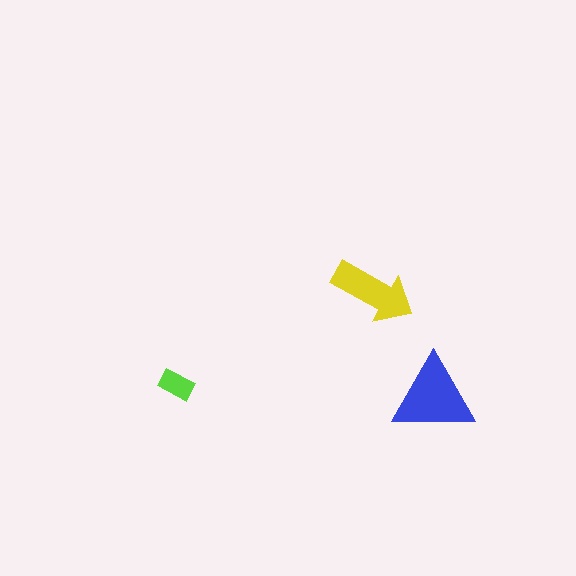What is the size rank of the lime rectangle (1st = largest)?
3rd.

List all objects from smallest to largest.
The lime rectangle, the yellow arrow, the blue triangle.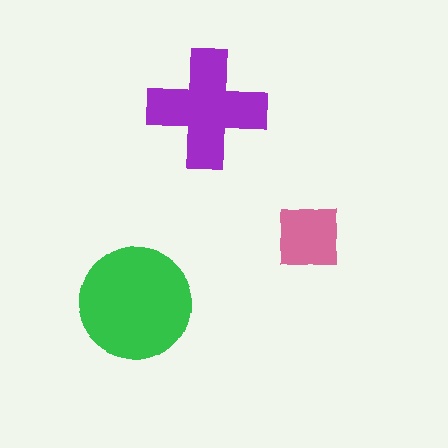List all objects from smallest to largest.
The pink square, the purple cross, the green circle.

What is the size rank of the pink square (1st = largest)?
3rd.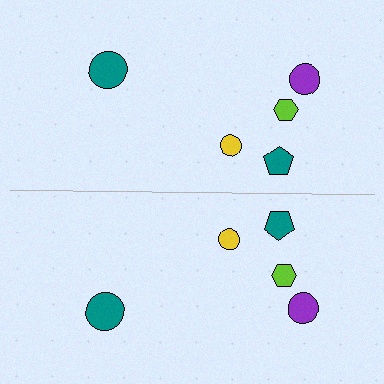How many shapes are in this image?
There are 10 shapes in this image.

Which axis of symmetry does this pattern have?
The pattern has a horizontal axis of symmetry running through the center of the image.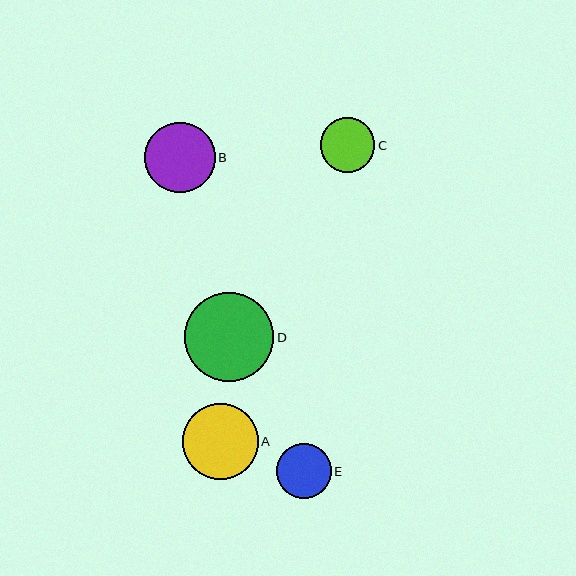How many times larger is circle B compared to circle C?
Circle B is approximately 1.3 times the size of circle C.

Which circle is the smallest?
Circle C is the smallest with a size of approximately 54 pixels.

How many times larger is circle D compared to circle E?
Circle D is approximately 1.6 times the size of circle E.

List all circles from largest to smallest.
From largest to smallest: D, A, B, E, C.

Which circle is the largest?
Circle D is the largest with a size of approximately 89 pixels.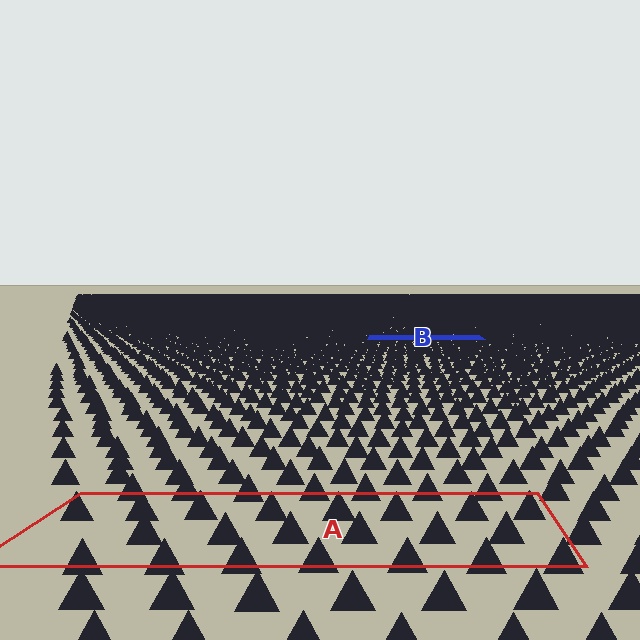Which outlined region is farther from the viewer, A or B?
Region B is farther from the viewer — the texture elements inside it appear smaller and more densely packed.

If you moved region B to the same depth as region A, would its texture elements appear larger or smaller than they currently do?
They would appear larger. At a closer depth, the same texture elements are projected at a bigger on-screen size.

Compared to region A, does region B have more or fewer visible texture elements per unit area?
Region B has more texture elements per unit area — they are packed more densely because it is farther away.